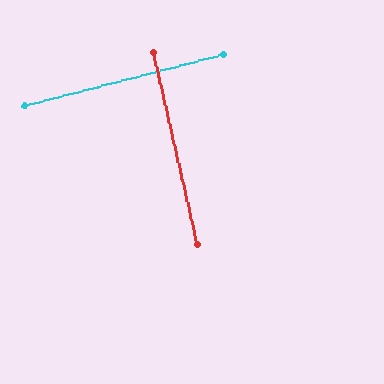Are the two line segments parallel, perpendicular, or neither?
Perpendicular — they meet at approximately 88°.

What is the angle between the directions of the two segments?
Approximately 88 degrees.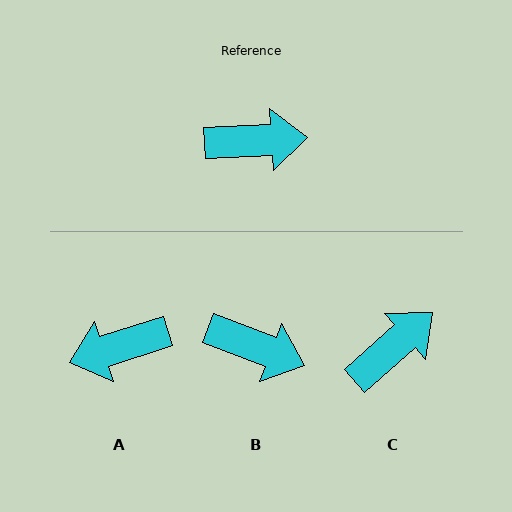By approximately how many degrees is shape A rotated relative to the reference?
Approximately 165 degrees clockwise.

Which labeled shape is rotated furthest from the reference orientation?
A, about 165 degrees away.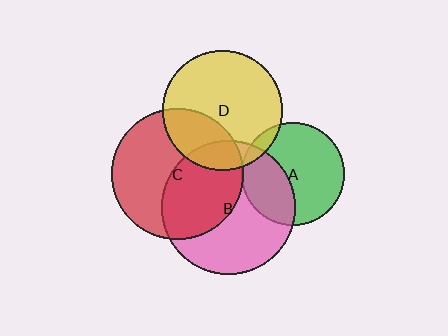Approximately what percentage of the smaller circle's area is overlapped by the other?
Approximately 15%.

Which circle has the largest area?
Circle B (pink).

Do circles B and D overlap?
Yes.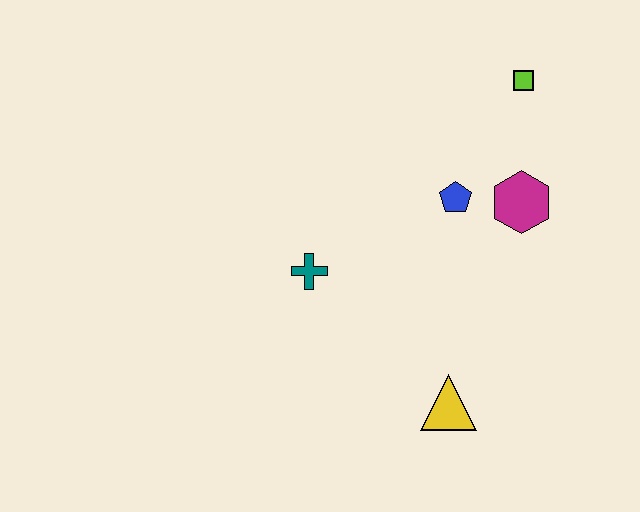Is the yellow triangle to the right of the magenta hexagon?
No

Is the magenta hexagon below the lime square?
Yes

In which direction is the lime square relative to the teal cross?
The lime square is to the right of the teal cross.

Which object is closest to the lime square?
The magenta hexagon is closest to the lime square.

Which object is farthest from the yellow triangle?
The lime square is farthest from the yellow triangle.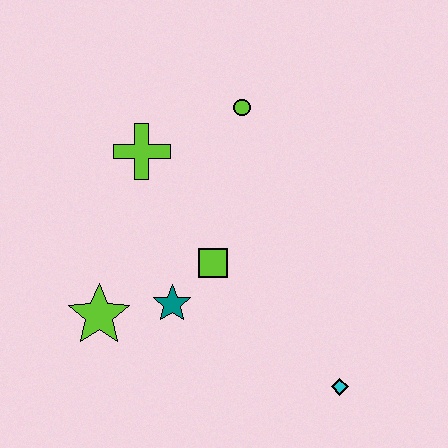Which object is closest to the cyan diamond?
The lime square is closest to the cyan diamond.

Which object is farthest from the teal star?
The lime circle is farthest from the teal star.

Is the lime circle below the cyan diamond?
No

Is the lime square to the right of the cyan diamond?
No